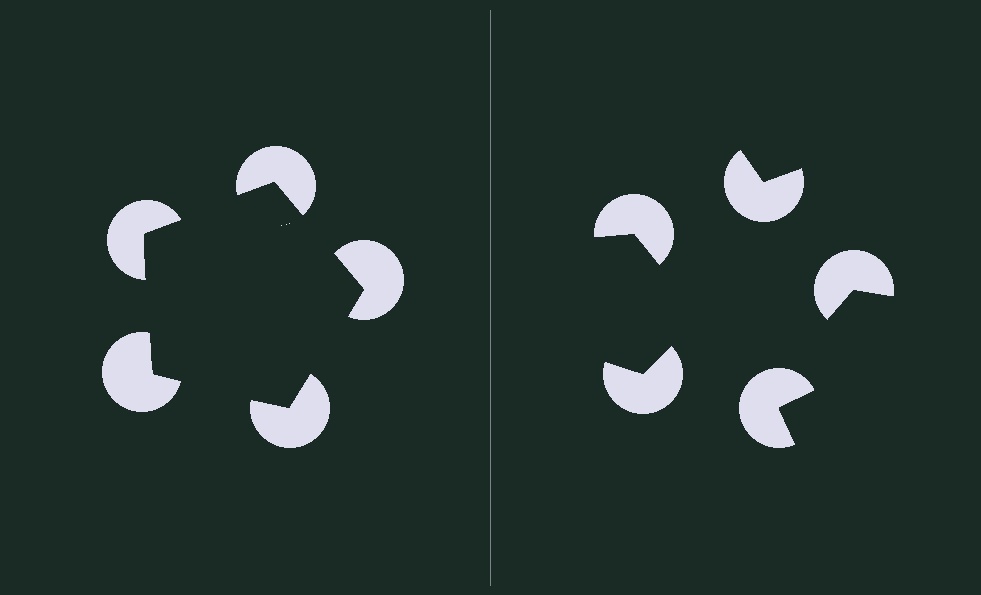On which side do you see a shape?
An illusory pentagon appears on the left side. On the right side the wedge cuts are rotated, so no coherent shape forms.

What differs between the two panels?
The pac-man discs are positioned identically on both sides; only the wedge orientations differ. On the left they align to a pentagon; on the right they are misaligned.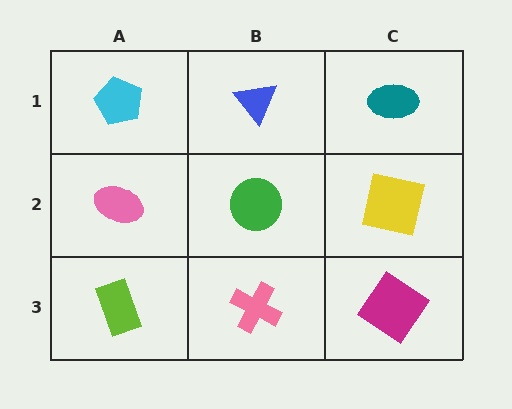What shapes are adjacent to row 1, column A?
A pink ellipse (row 2, column A), a blue triangle (row 1, column B).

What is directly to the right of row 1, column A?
A blue triangle.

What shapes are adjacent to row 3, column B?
A green circle (row 2, column B), a lime rectangle (row 3, column A), a magenta diamond (row 3, column C).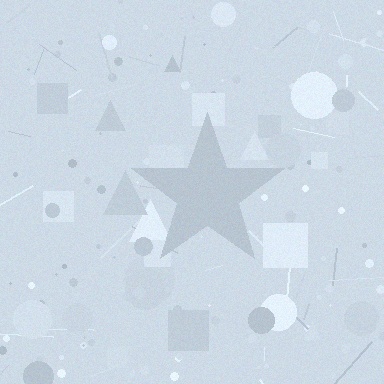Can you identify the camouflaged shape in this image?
The camouflaged shape is a star.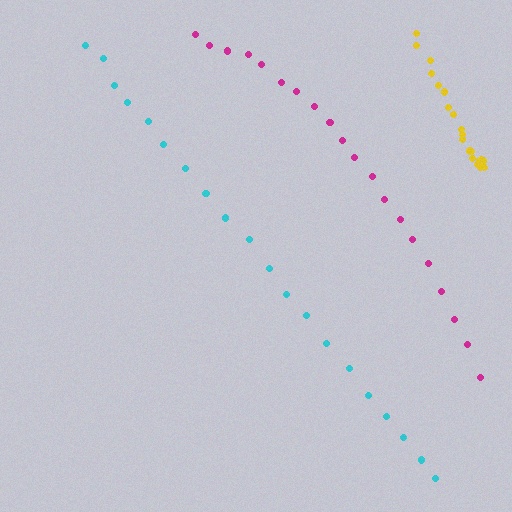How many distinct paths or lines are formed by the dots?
There are 3 distinct paths.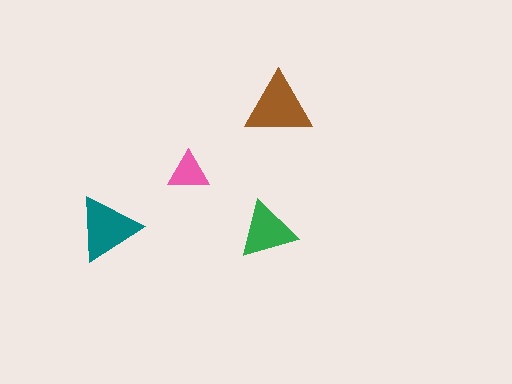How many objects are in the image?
There are 4 objects in the image.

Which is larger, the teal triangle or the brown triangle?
The brown one.